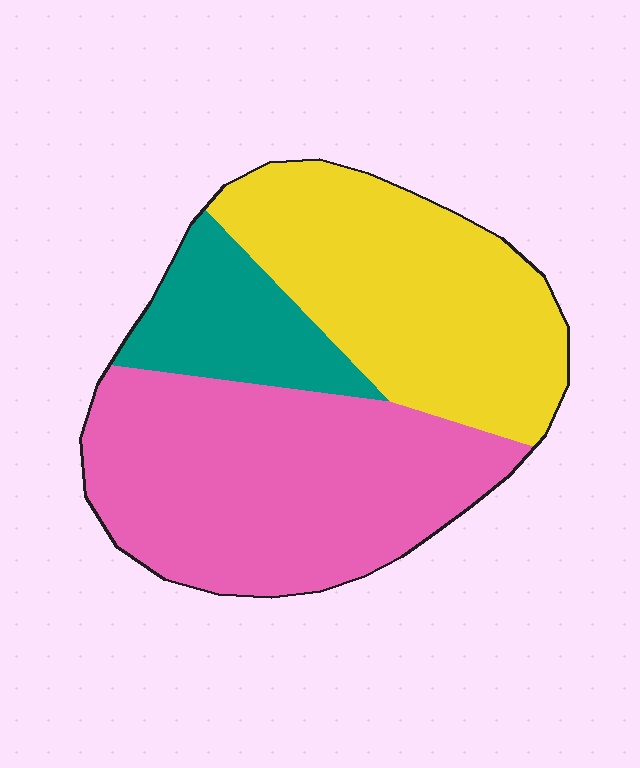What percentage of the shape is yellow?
Yellow covers 38% of the shape.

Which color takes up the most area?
Pink, at roughly 45%.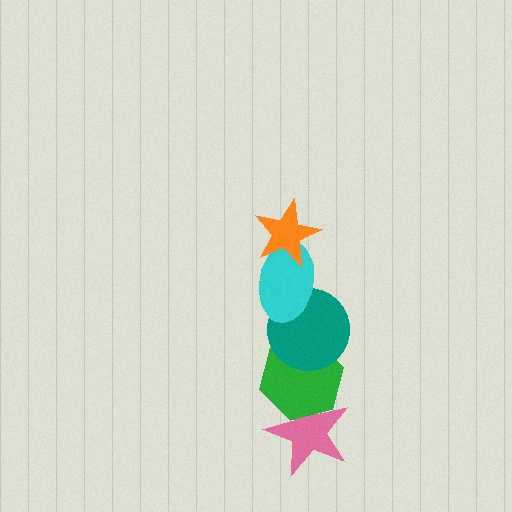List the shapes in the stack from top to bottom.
From top to bottom: the orange star, the cyan ellipse, the teal circle, the green hexagon, the pink star.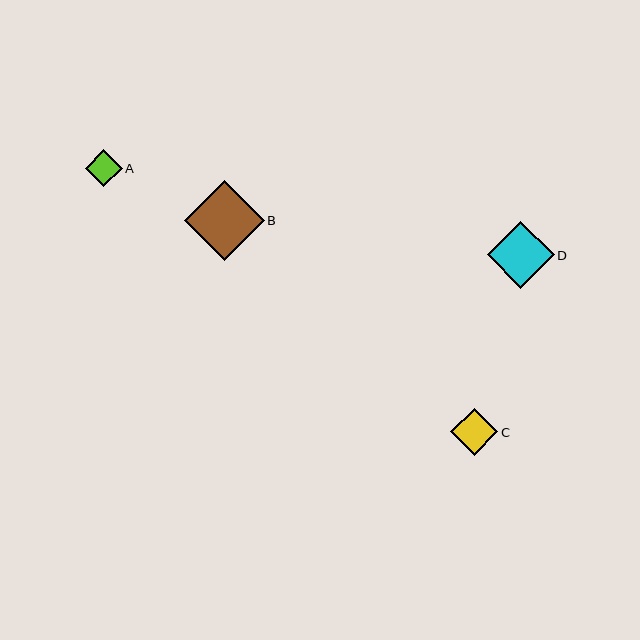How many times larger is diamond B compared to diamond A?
Diamond B is approximately 2.2 times the size of diamond A.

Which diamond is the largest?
Diamond B is the largest with a size of approximately 80 pixels.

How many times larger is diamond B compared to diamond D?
Diamond B is approximately 1.2 times the size of diamond D.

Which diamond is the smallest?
Diamond A is the smallest with a size of approximately 37 pixels.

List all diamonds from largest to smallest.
From largest to smallest: B, D, C, A.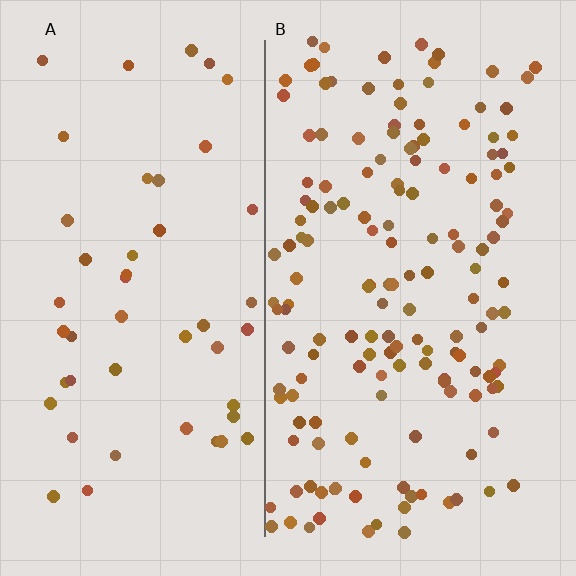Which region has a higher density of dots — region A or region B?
B (the right).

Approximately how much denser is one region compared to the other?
Approximately 3.2× — region B over region A.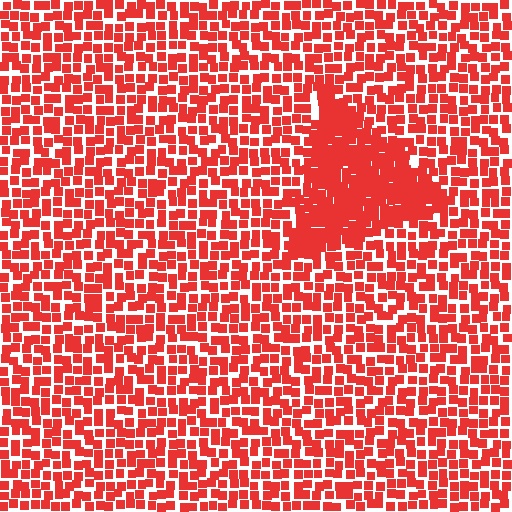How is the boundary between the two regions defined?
The boundary is defined by a change in element density (approximately 1.9x ratio). All elements are the same color, size, and shape.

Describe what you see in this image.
The image contains small red elements arranged at two different densities. A triangle-shaped region is visible where the elements are more densely packed than the surrounding area.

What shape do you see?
I see a triangle.